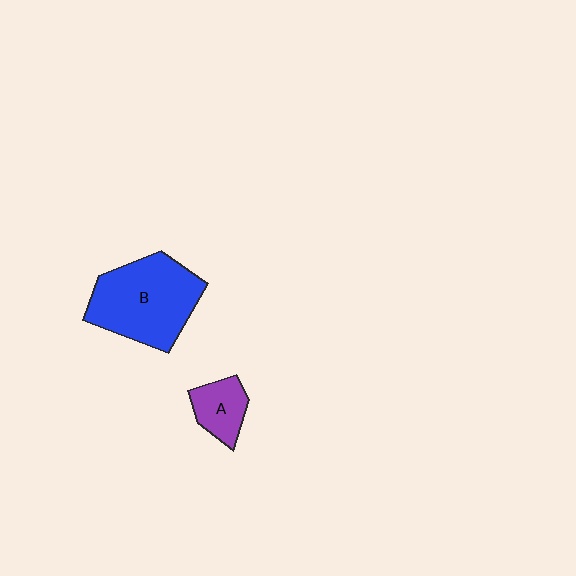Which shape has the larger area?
Shape B (blue).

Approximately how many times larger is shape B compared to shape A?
Approximately 2.7 times.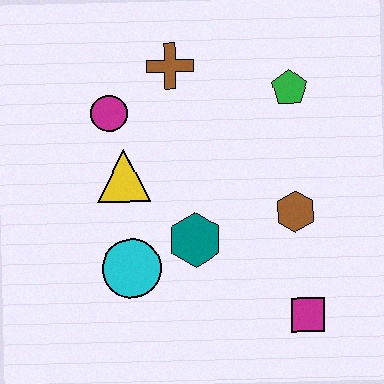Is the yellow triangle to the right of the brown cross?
No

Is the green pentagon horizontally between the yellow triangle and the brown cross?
No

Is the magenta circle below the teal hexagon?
No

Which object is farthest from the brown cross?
The magenta square is farthest from the brown cross.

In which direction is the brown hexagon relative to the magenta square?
The brown hexagon is above the magenta square.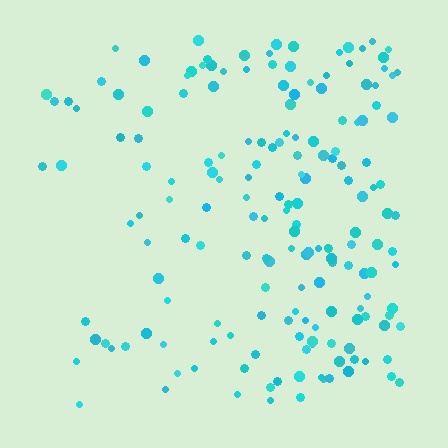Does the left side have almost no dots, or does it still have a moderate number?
Still a moderate number, just noticeably fewer than the right.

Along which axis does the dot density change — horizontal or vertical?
Horizontal.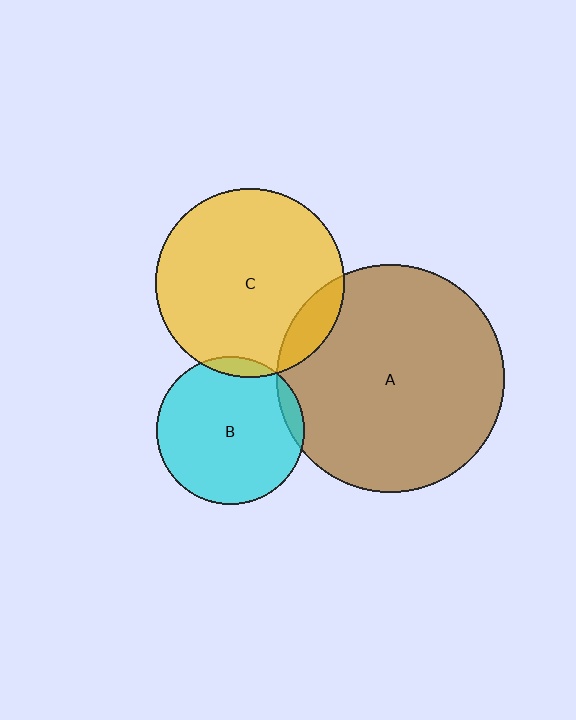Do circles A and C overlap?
Yes.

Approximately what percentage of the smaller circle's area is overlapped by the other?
Approximately 10%.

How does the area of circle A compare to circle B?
Approximately 2.4 times.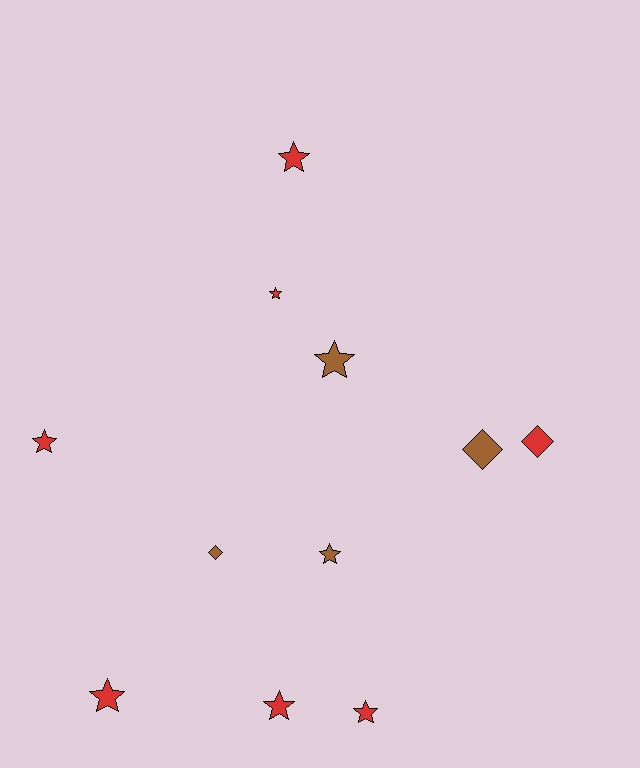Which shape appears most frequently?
Star, with 8 objects.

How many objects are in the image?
There are 11 objects.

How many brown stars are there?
There are 2 brown stars.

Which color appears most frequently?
Red, with 7 objects.